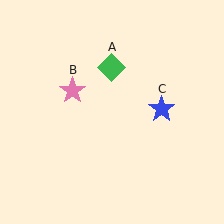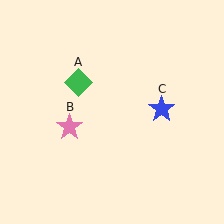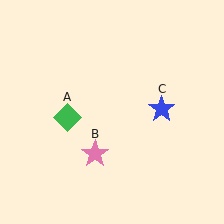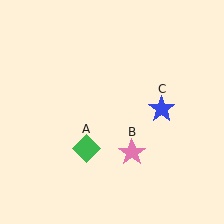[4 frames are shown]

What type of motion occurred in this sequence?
The green diamond (object A), pink star (object B) rotated counterclockwise around the center of the scene.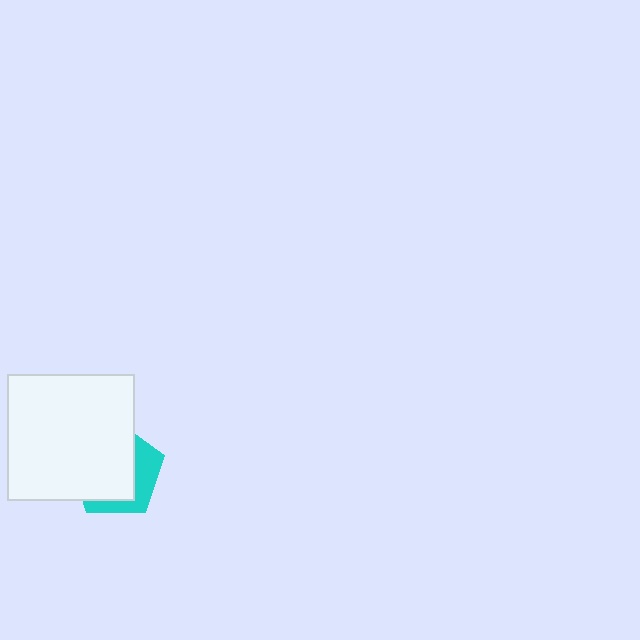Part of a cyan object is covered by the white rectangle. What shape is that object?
It is a pentagon.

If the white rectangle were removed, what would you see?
You would see the complete cyan pentagon.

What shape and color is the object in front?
The object in front is a white rectangle.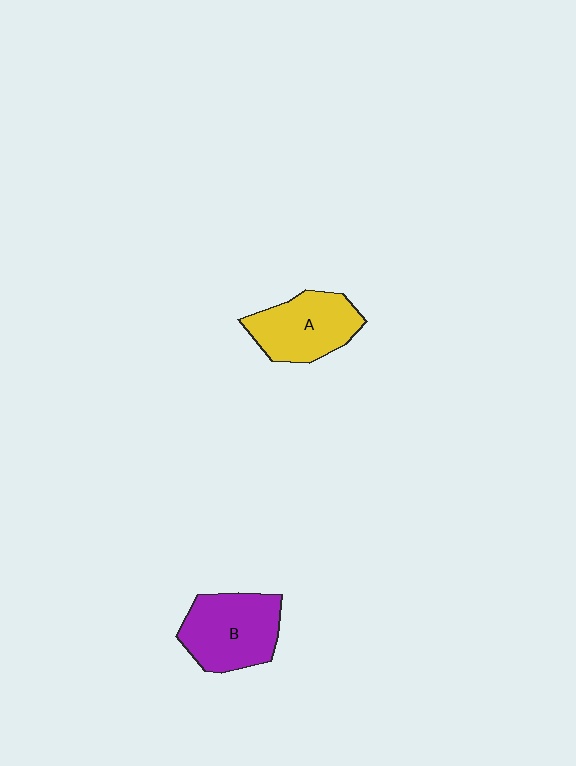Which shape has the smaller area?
Shape A (yellow).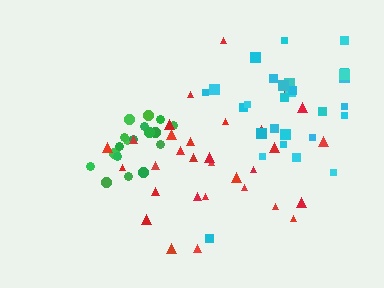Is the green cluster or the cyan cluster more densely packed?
Green.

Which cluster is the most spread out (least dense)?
Red.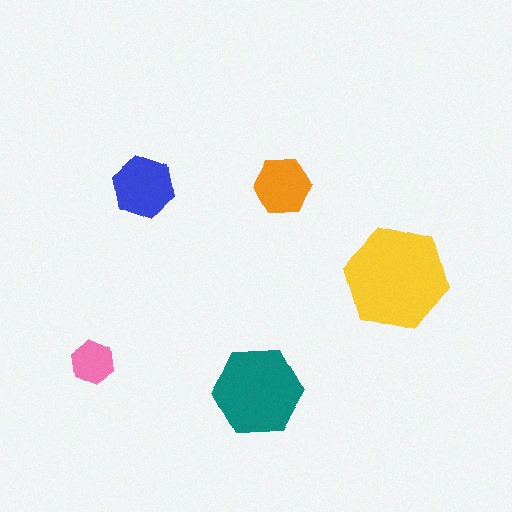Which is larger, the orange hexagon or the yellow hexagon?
The yellow one.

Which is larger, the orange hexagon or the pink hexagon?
The orange one.